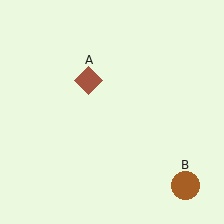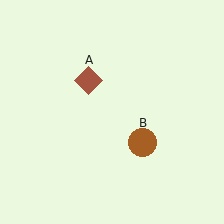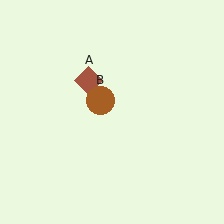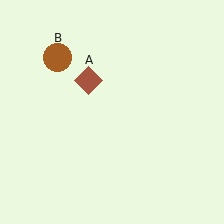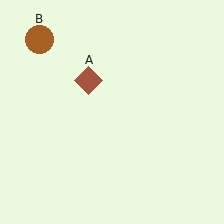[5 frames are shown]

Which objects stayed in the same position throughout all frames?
Brown diamond (object A) remained stationary.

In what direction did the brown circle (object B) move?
The brown circle (object B) moved up and to the left.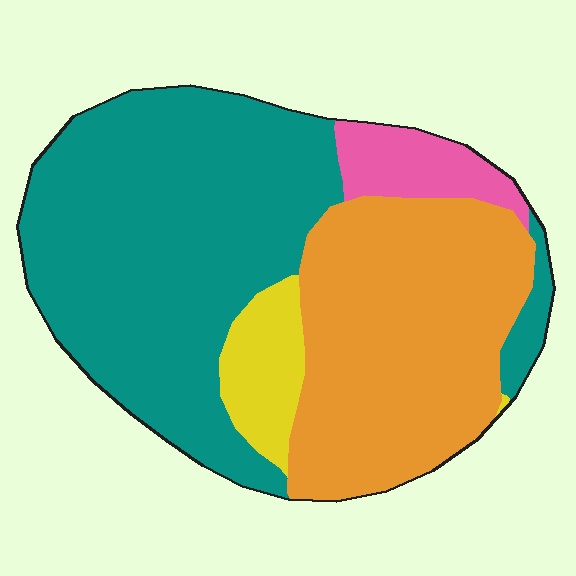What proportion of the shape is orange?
Orange covers roughly 35% of the shape.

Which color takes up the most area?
Teal, at roughly 50%.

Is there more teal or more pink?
Teal.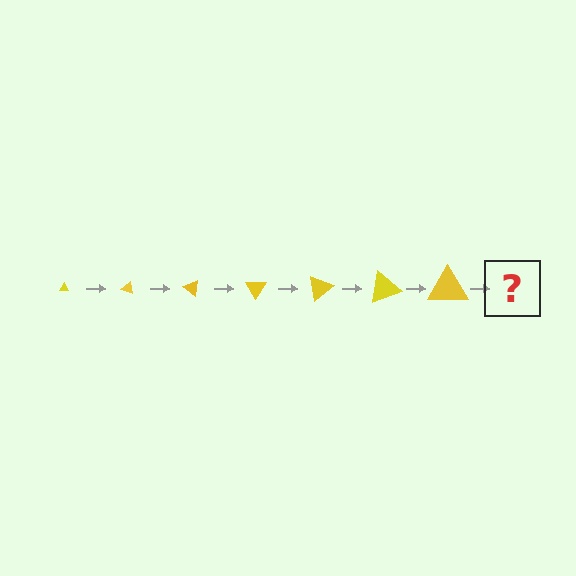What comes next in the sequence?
The next element should be a triangle, larger than the previous one and rotated 140 degrees from the start.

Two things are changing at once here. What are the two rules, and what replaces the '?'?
The two rules are that the triangle grows larger each step and it rotates 20 degrees each step. The '?' should be a triangle, larger than the previous one and rotated 140 degrees from the start.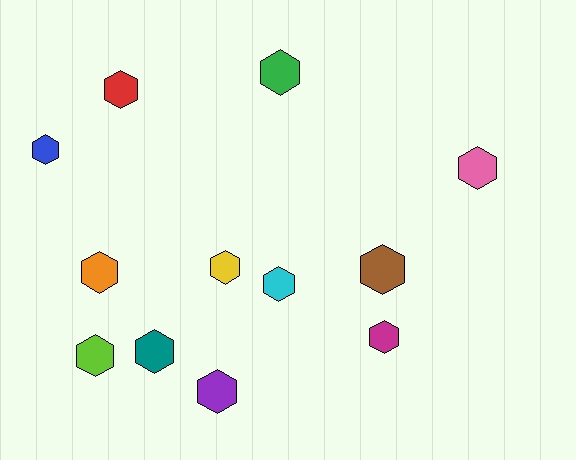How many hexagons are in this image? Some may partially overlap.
There are 12 hexagons.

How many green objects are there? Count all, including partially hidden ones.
There is 1 green object.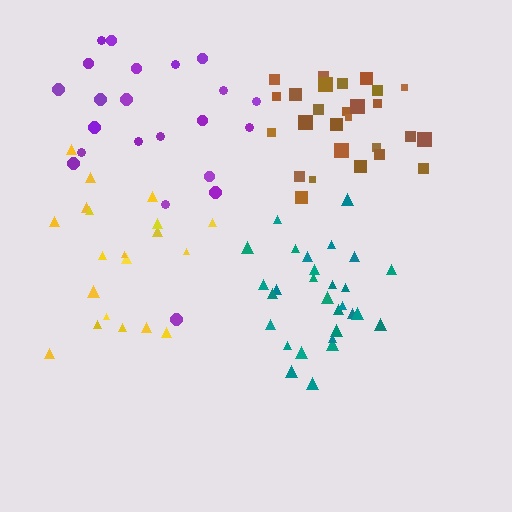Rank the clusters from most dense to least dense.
brown, teal, yellow, purple.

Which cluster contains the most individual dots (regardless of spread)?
Teal (29).